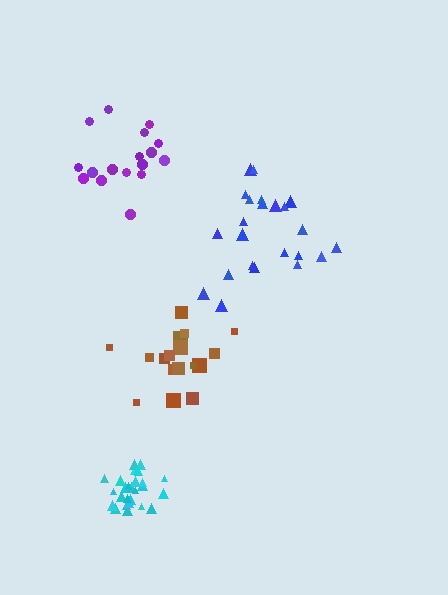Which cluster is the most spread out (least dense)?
Blue.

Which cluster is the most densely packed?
Cyan.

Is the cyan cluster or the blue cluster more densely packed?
Cyan.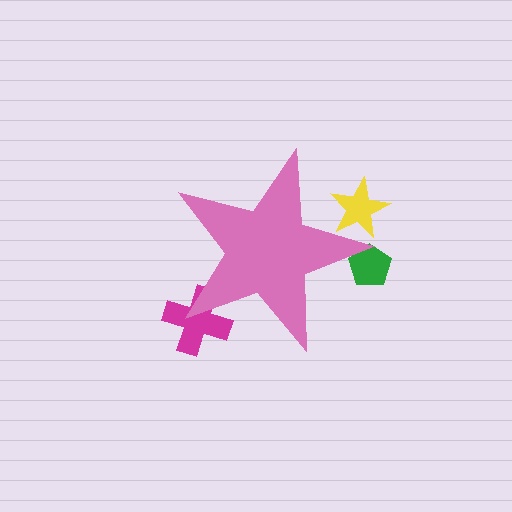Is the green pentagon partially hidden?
Yes, the green pentagon is partially hidden behind the pink star.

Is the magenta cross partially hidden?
Yes, the magenta cross is partially hidden behind the pink star.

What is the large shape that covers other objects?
A pink star.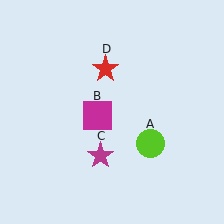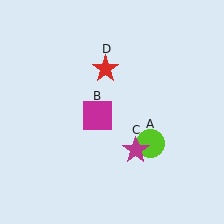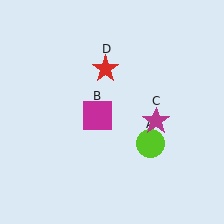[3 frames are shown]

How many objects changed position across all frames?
1 object changed position: magenta star (object C).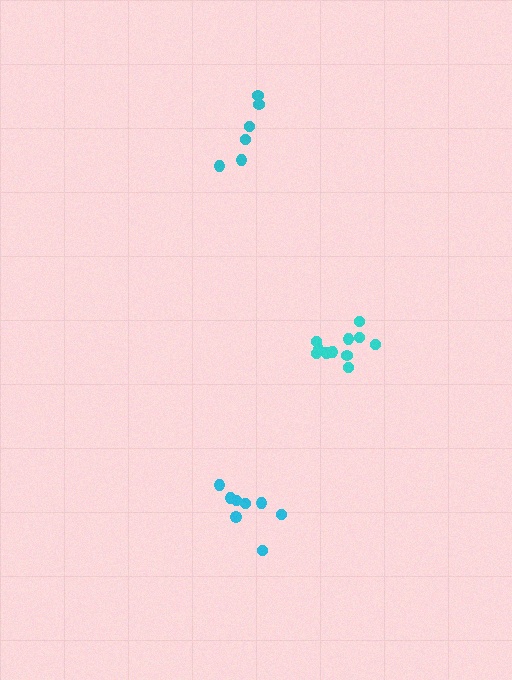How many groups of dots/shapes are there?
There are 3 groups.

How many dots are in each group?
Group 1: 8 dots, Group 2: 6 dots, Group 3: 11 dots (25 total).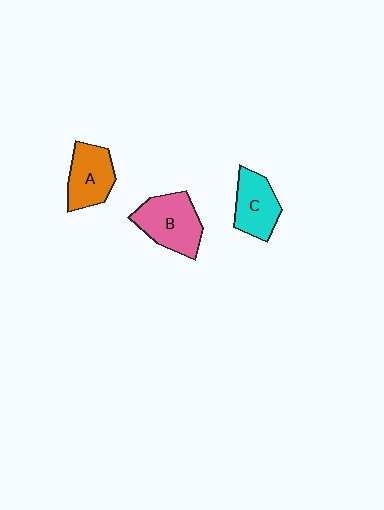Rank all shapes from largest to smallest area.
From largest to smallest: B (pink), A (orange), C (cyan).